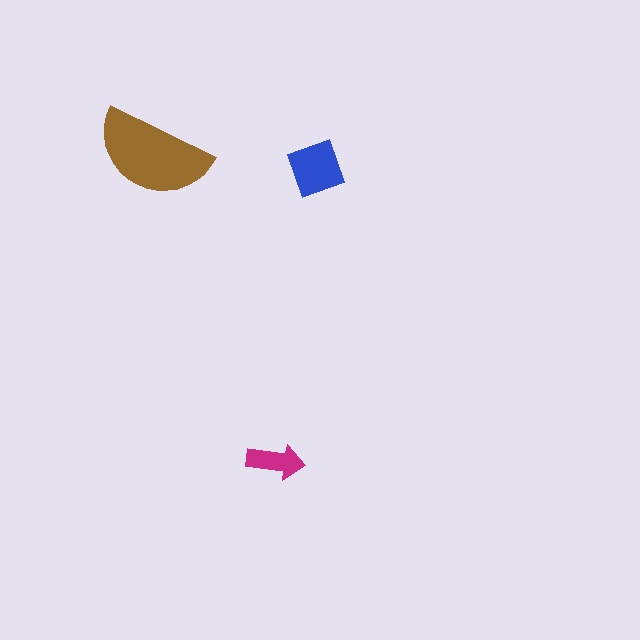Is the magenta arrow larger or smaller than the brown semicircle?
Smaller.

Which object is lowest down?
The magenta arrow is bottommost.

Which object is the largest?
The brown semicircle.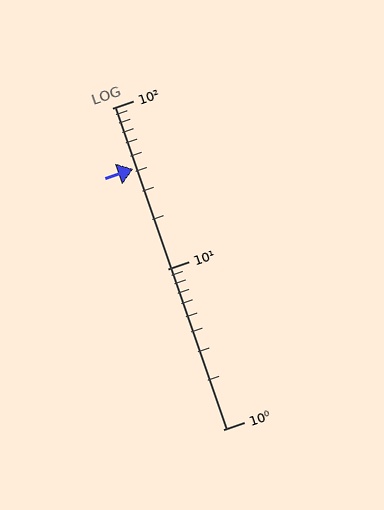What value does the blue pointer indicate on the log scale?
The pointer indicates approximately 42.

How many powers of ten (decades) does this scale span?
The scale spans 2 decades, from 1 to 100.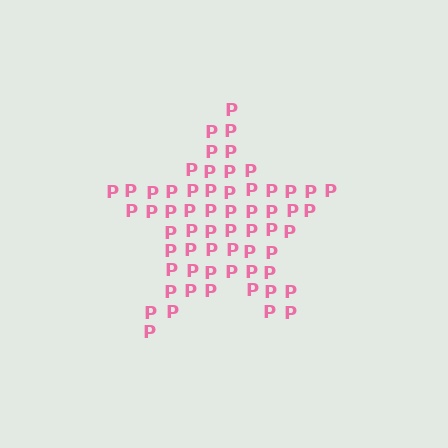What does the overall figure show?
The overall figure shows a star.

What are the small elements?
The small elements are letter P's.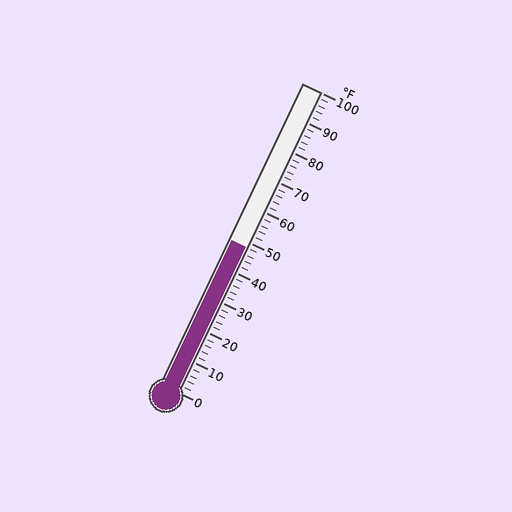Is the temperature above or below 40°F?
The temperature is above 40°F.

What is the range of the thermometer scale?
The thermometer scale ranges from 0°F to 100°F.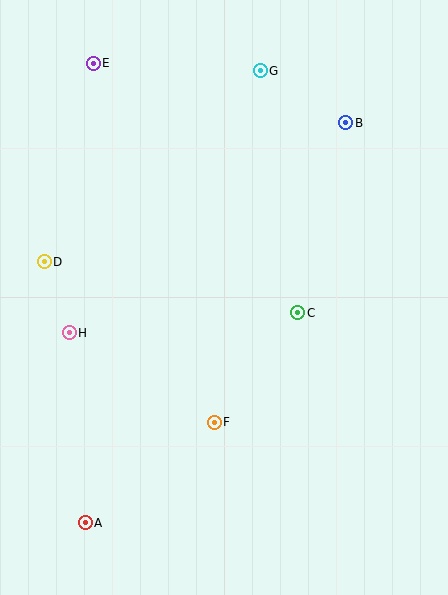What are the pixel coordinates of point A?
Point A is at (85, 523).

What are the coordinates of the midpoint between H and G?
The midpoint between H and G is at (165, 202).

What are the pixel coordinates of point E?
Point E is at (93, 63).